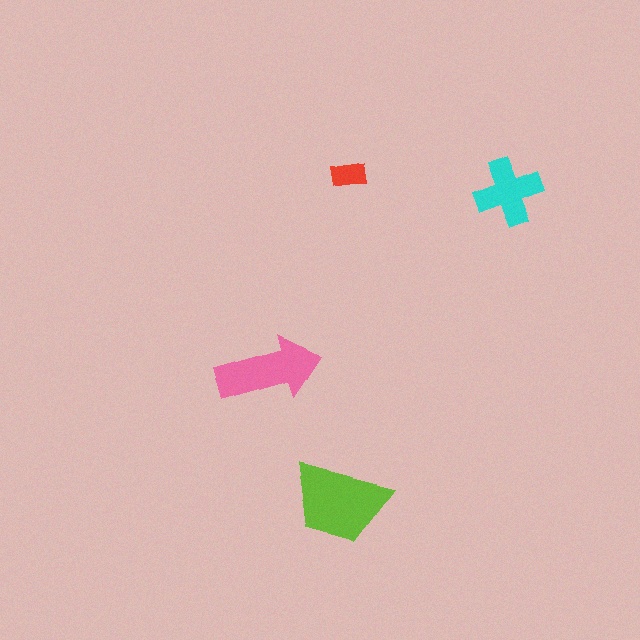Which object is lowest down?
The lime trapezoid is bottommost.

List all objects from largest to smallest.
The lime trapezoid, the pink arrow, the cyan cross, the red rectangle.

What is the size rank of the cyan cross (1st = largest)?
3rd.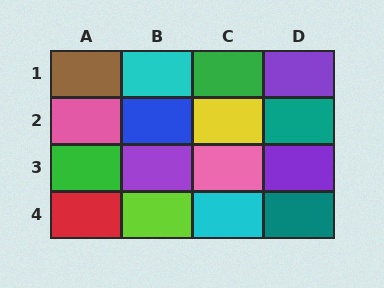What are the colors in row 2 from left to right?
Pink, blue, yellow, teal.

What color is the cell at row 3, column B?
Purple.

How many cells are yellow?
1 cell is yellow.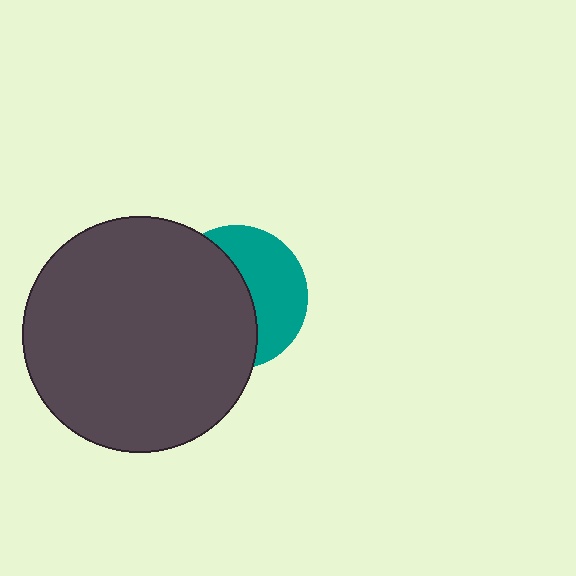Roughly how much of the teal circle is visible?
A small part of it is visible (roughly 44%).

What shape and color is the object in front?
The object in front is a dark gray circle.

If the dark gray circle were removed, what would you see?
You would see the complete teal circle.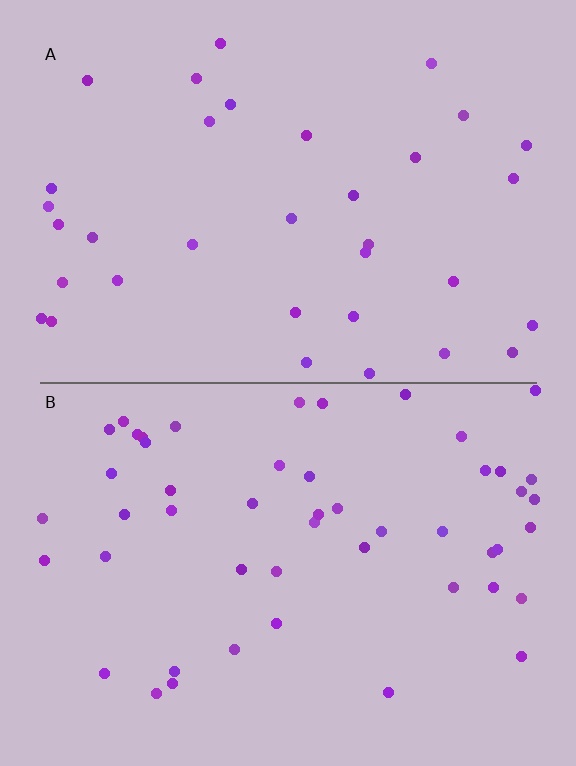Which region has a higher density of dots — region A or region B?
B (the bottom).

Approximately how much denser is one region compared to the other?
Approximately 1.5× — region B over region A.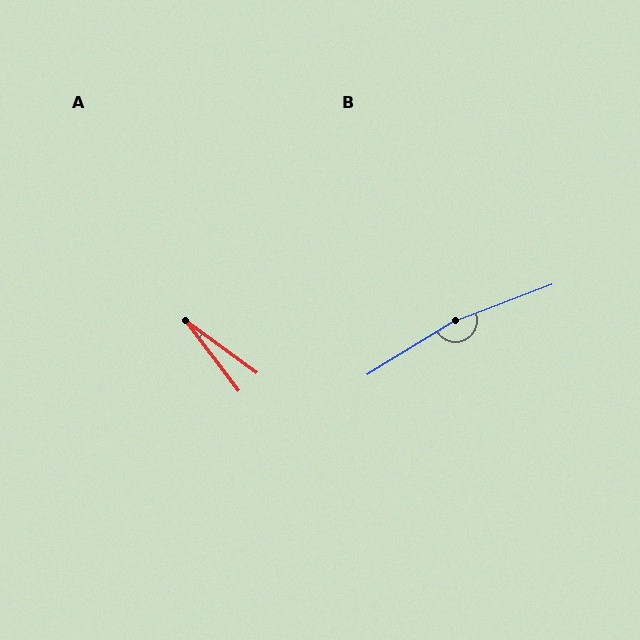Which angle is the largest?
B, at approximately 169 degrees.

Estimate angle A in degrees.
Approximately 17 degrees.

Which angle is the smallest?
A, at approximately 17 degrees.